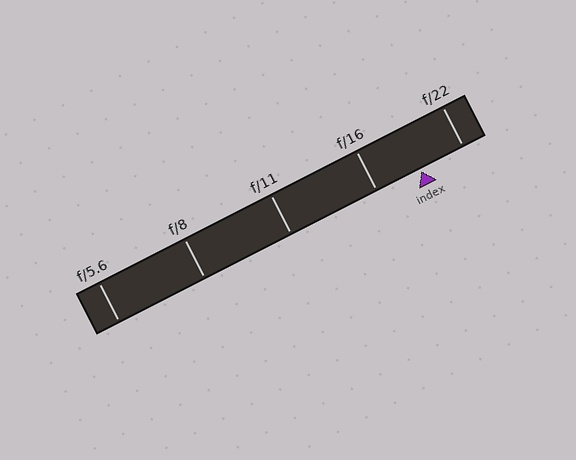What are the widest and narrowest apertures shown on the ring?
The widest aperture shown is f/5.6 and the narrowest is f/22.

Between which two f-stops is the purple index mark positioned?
The index mark is between f/16 and f/22.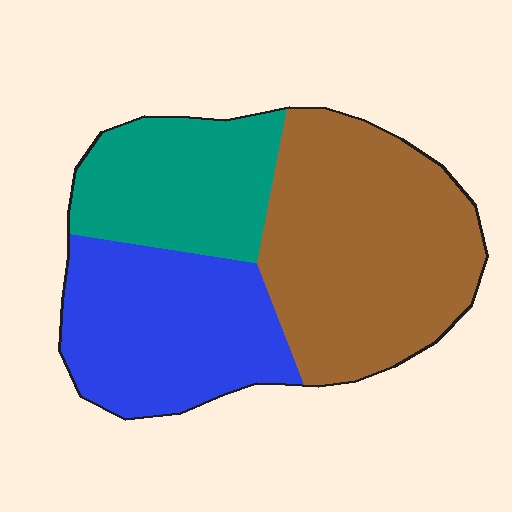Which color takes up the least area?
Teal, at roughly 25%.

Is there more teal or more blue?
Blue.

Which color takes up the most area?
Brown, at roughly 45%.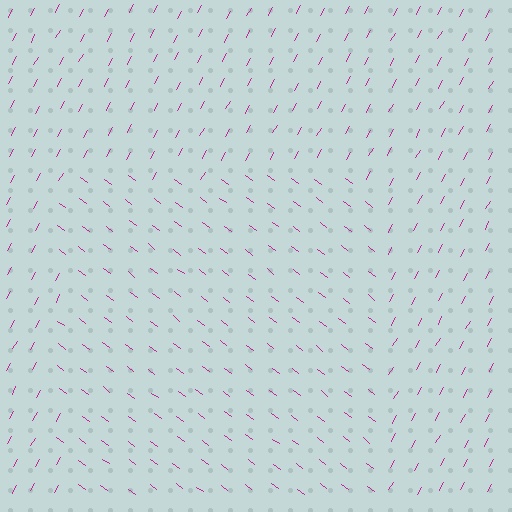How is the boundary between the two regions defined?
The boundary is defined purely by a change in line orientation (approximately 83 degrees difference). All lines are the same color and thickness.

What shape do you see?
I see a rectangle.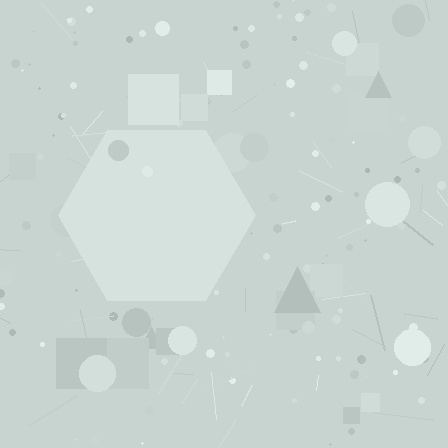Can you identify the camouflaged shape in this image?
The camouflaged shape is a hexagon.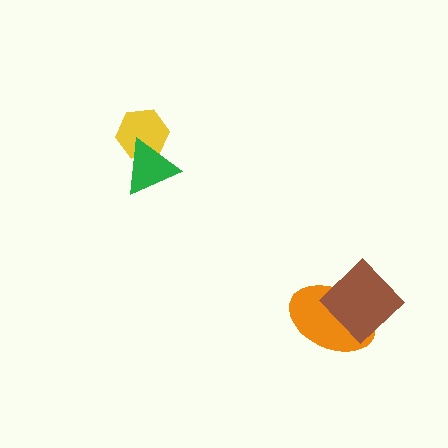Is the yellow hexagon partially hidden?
Yes, it is partially covered by another shape.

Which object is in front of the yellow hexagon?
The green triangle is in front of the yellow hexagon.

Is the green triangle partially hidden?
No, no other shape covers it.